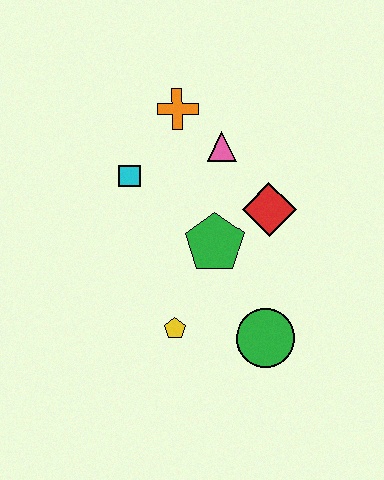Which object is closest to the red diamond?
The green pentagon is closest to the red diamond.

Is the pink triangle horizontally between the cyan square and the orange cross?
No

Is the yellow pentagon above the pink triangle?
No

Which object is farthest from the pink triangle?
The green circle is farthest from the pink triangle.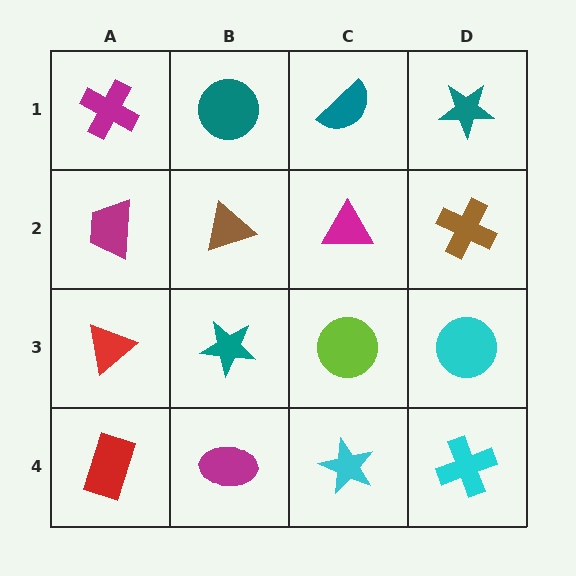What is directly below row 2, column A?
A red triangle.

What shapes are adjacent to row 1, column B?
A brown triangle (row 2, column B), a magenta cross (row 1, column A), a teal semicircle (row 1, column C).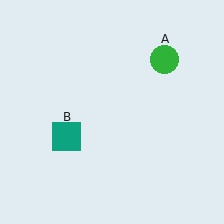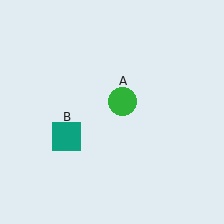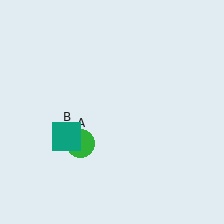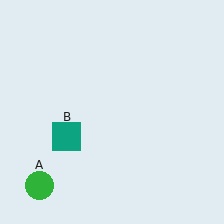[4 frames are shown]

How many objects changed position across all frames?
1 object changed position: green circle (object A).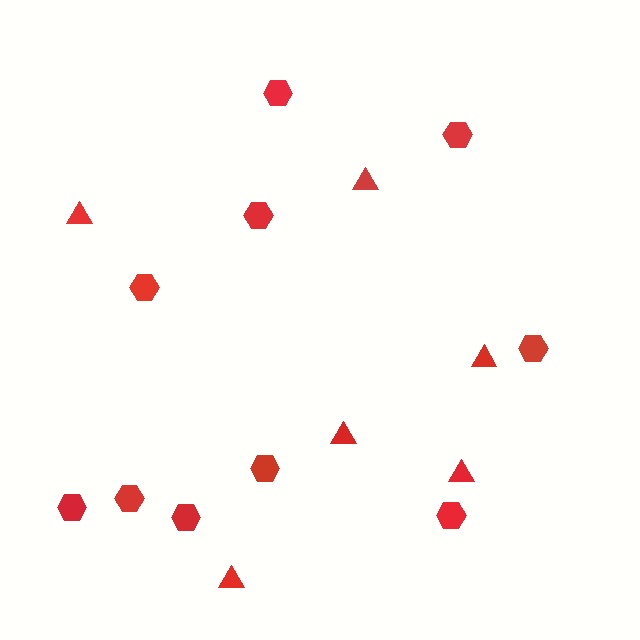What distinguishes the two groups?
There are 2 groups: one group of hexagons (10) and one group of triangles (6).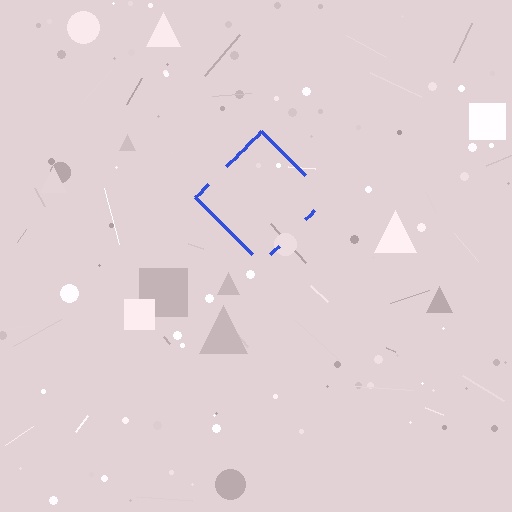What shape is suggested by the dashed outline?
The dashed outline suggests a diamond.